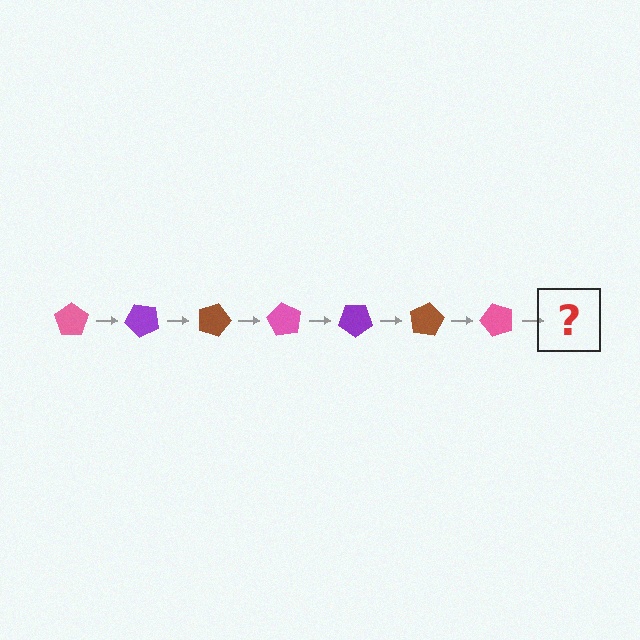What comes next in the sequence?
The next element should be a purple pentagon, rotated 315 degrees from the start.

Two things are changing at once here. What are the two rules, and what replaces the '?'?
The two rules are that it rotates 45 degrees each step and the color cycles through pink, purple, and brown. The '?' should be a purple pentagon, rotated 315 degrees from the start.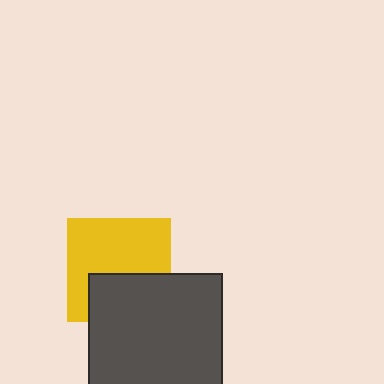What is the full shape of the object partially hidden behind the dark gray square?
The partially hidden object is a yellow square.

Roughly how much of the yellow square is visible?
About half of it is visible (roughly 63%).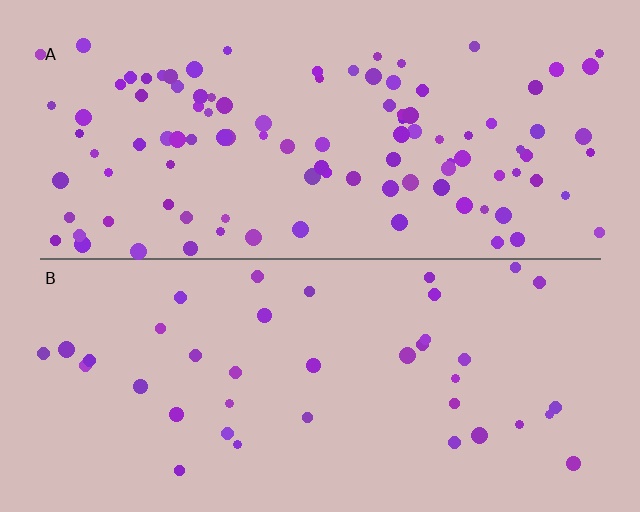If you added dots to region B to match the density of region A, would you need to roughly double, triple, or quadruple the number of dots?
Approximately triple.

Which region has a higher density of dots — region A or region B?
A (the top).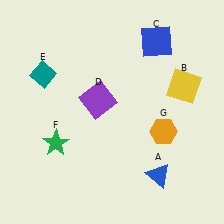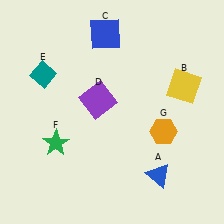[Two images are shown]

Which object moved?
The blue square (C) moved left.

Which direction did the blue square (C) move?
The blue square (C) moved left.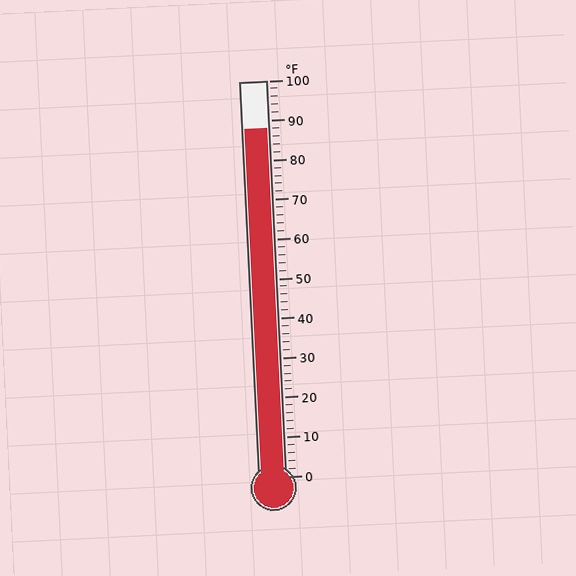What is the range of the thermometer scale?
The thermometer scale ranges from 0°F to 100°F.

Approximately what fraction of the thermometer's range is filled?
The thermometer is filled to approximately 90% of its range.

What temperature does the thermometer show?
The thermometer shows approximately 88°F.